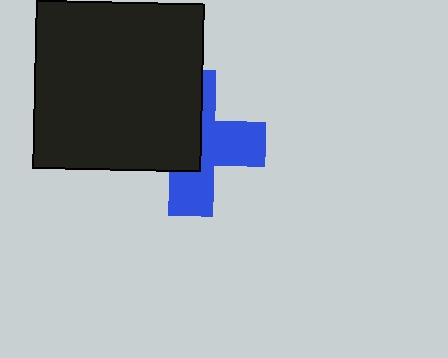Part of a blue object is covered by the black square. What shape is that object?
It is a cross.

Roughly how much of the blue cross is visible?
About half of it is visible (roughly 49%).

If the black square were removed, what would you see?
You would see the complete blue cross.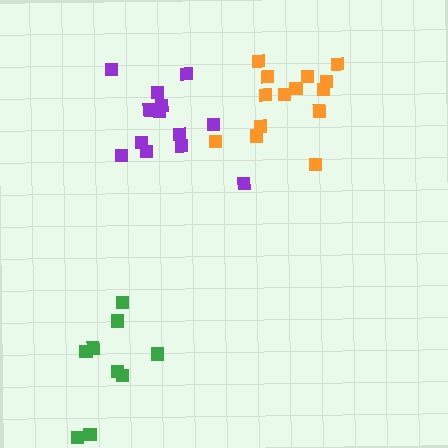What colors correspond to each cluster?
The clusters are colored: purple, green, orange.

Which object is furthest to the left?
The green cluster is leftmost.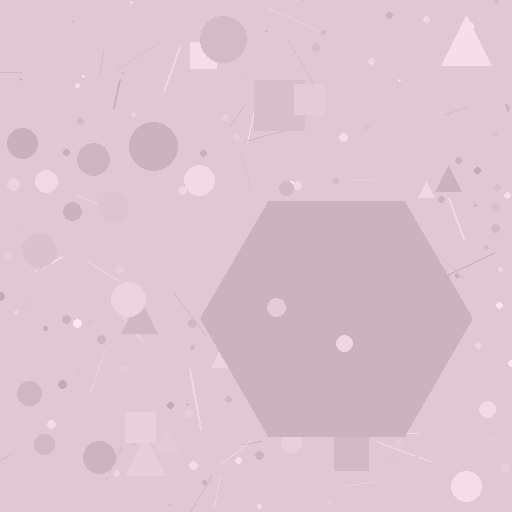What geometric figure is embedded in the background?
A hexagon is embedded in the background.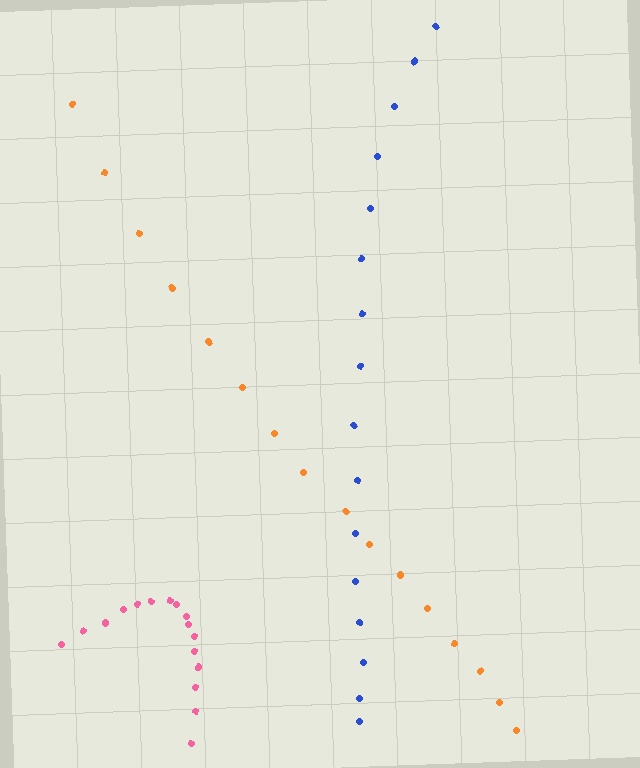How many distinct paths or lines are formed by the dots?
There are 3 distinct paths.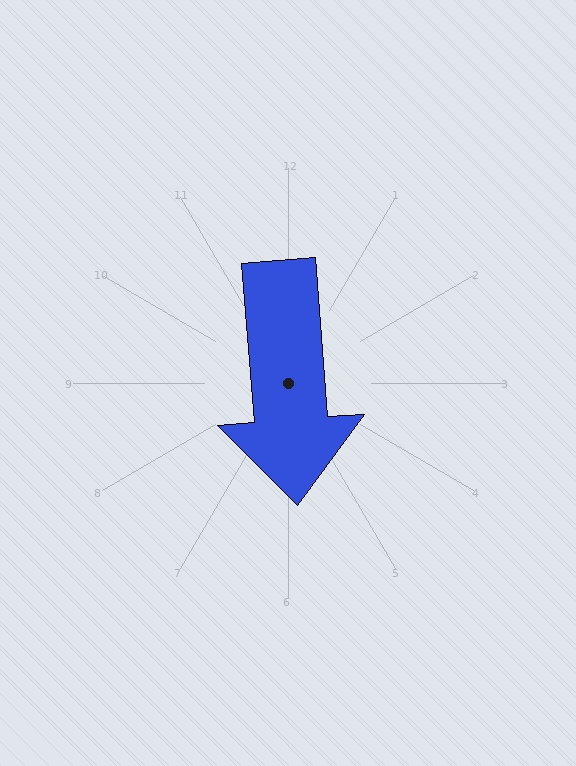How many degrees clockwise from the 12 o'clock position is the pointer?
Approximately 175 degrees.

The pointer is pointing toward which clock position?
Roughly 6 o'clock.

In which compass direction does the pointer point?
South.